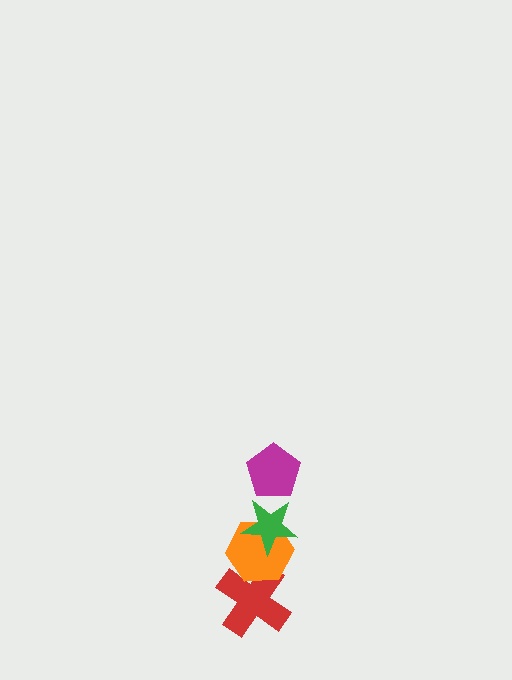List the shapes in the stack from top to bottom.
From top to bottom: the magenta pentagon, the green star, the orange hexagon, the red cross.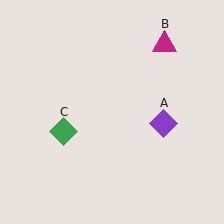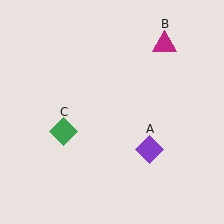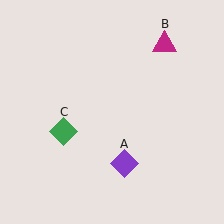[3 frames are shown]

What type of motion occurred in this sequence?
The purple diamond (object A) rotated clockwise around the center of the scene.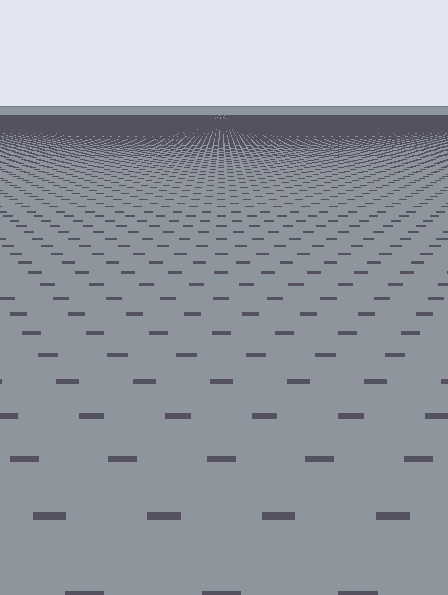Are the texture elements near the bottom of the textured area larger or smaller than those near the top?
Larger. Near the bottom, elements are closer to the viewer and appear at a bigger on-screen size.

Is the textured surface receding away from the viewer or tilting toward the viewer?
The surface is receding away from the viewer. Texture elements get smaller and denser toward the top.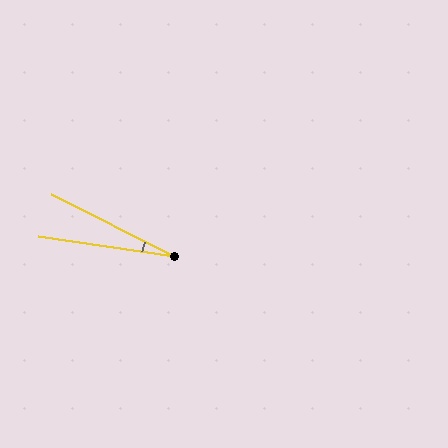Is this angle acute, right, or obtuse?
It is acute.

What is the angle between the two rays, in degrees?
Approximately 18 degrees.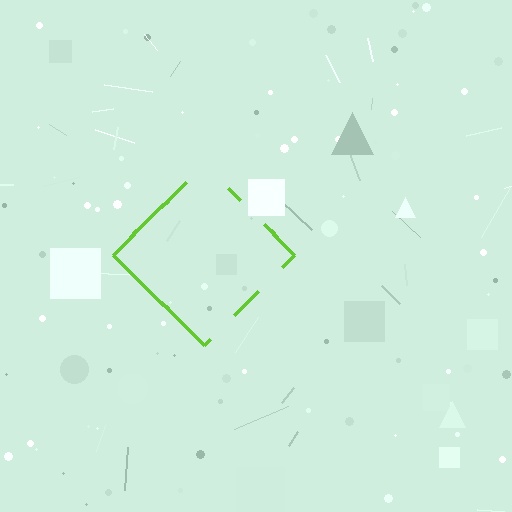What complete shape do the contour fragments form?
The contour fragments form a diamond.